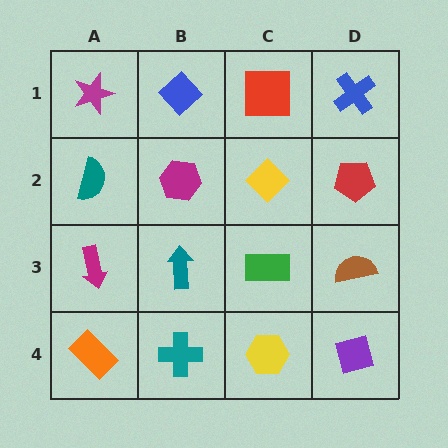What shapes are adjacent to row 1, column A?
A teal semicircle (row 2, column A), a blue diamond (row 1, column B).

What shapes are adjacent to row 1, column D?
A red pentagon (row 2, column D), a red square (row 1, column C).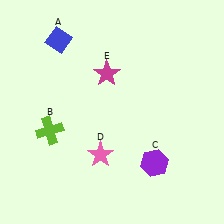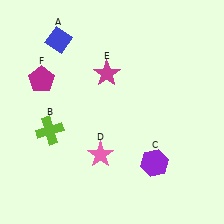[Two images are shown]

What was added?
A magenta pentagon (F) was added in Image 2.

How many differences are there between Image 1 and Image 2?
There is 1 difference between the two images.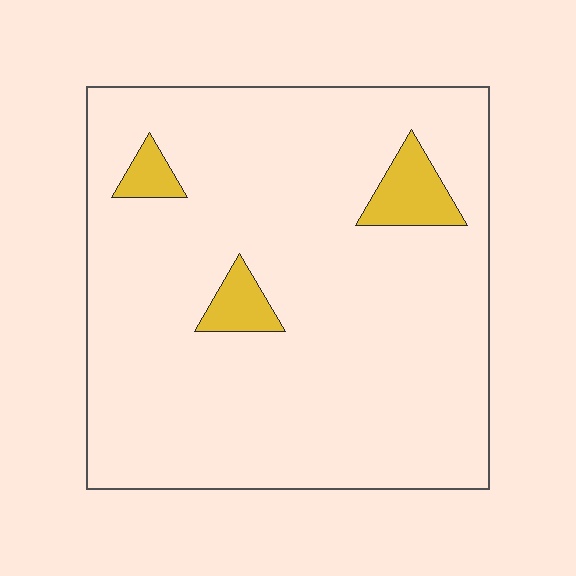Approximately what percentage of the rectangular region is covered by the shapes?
Approximately 5%.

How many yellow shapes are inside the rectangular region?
3.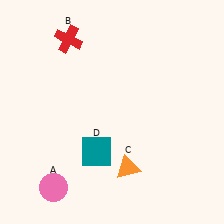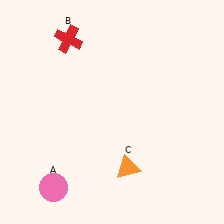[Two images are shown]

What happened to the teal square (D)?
The teal square (D) was removed in Image 2. It was in the bottom-left area of Image 1.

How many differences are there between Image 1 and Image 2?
There is 1 difference between the two images.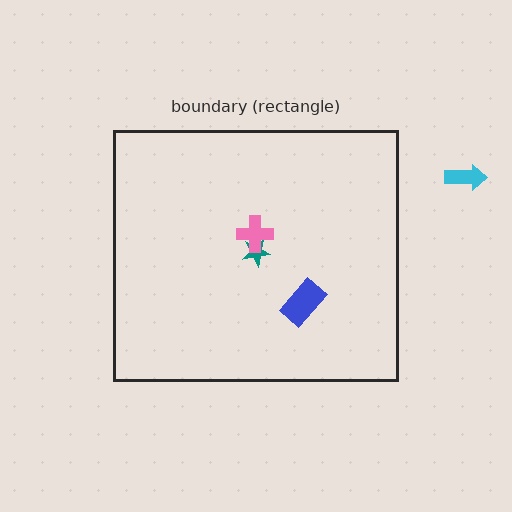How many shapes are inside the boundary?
3 inside, 1 outside.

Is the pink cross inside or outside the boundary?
Inside.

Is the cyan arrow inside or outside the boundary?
Outside.